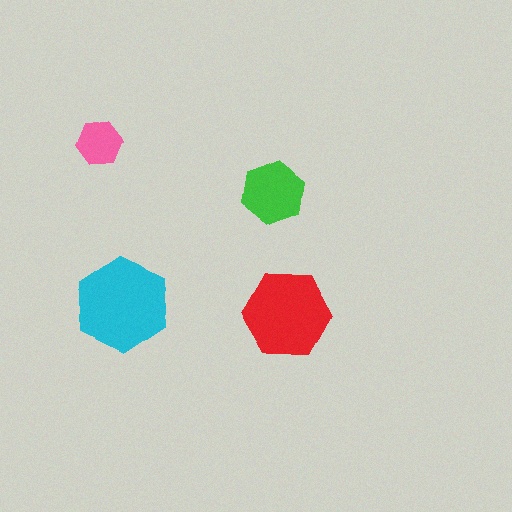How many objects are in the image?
There are 4 objects in the image.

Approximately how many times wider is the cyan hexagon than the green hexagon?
About 1.5 times wider.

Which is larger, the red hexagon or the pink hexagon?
The red one.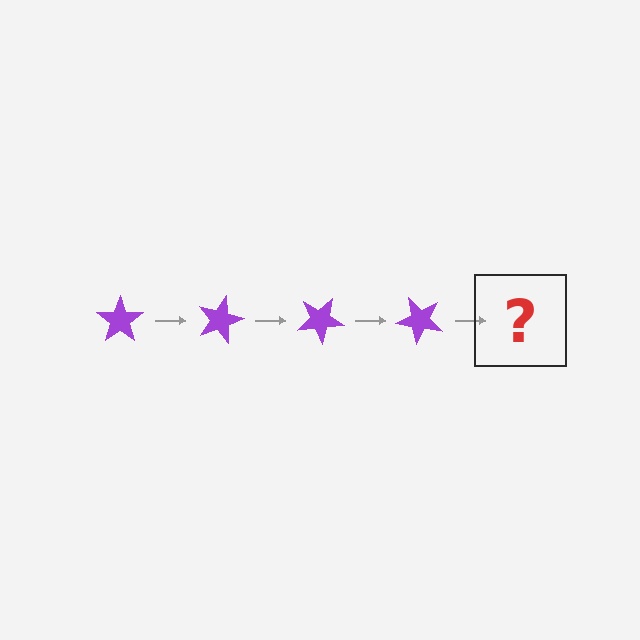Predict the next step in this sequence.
The next step is a purple star rotated 60 degrees.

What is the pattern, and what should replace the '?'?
The pattern is that the star rotates 15 degrees each step. The '?' should be a purple star rotated 60 degrees.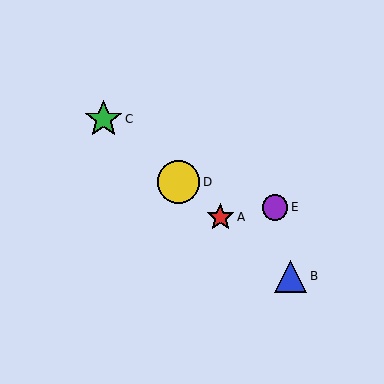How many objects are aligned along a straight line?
4 objects (A, B, C, D) are aligned along a straight line.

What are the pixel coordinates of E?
Object E is at (275, 207).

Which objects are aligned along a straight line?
Objects A, B, C, D are aligned along a straight line.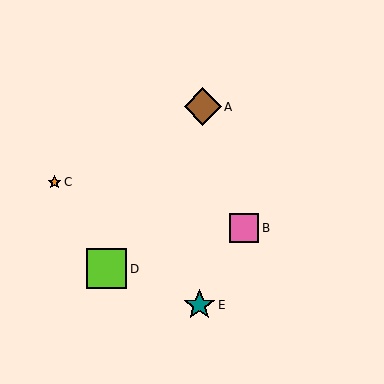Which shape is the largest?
The lime square (labeled D) is the largest.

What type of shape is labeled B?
Shape B is a pink square.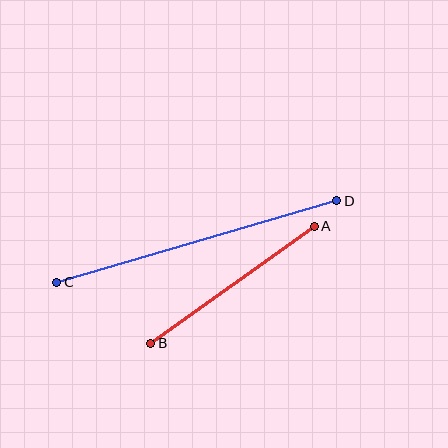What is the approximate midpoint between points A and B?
The midpoint is at approximately (233, 285) pixels.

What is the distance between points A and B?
The distance is approximately 201 pixels.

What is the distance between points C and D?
The distance is approximately 292 pixels.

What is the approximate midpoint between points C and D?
The midpoint is at approximately (197, 241) pixels.